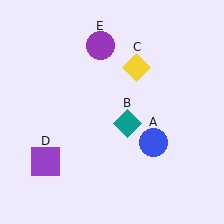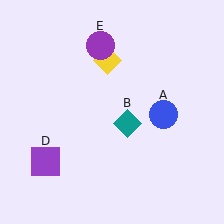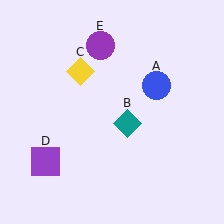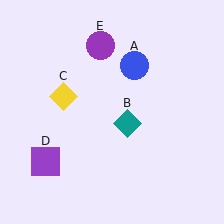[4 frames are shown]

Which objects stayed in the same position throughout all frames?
Teal diamond (object B) and purple square (object D) and purple circle (object E) remained stationary.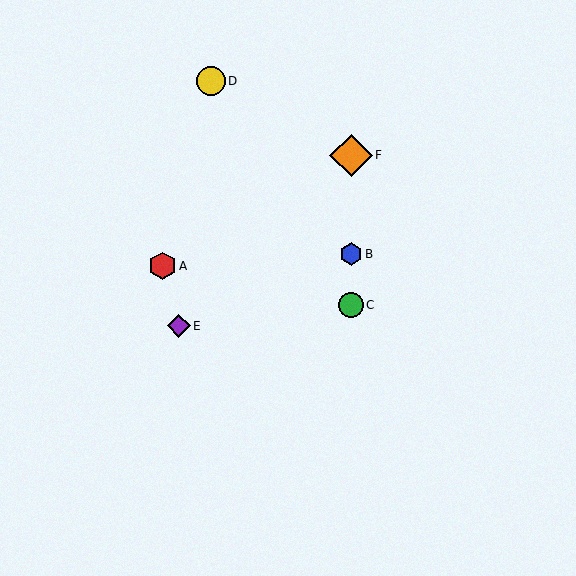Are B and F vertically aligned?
Yes, both are at x≈351.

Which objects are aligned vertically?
Objects B, C, F are aligned vertically.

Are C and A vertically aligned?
No, C is at x≈351 and A is at x≈163.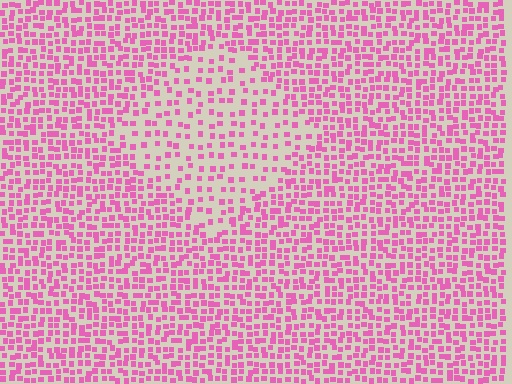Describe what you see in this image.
The image contains small pink elements arranged at two different densities. A diamond-shaped region is visible where the elements are less densely packed than the surrounding area.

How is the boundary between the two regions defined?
The boundary is defined by a change in element density (approximately 2.0x ratio). All elements are the same color, size, and shape.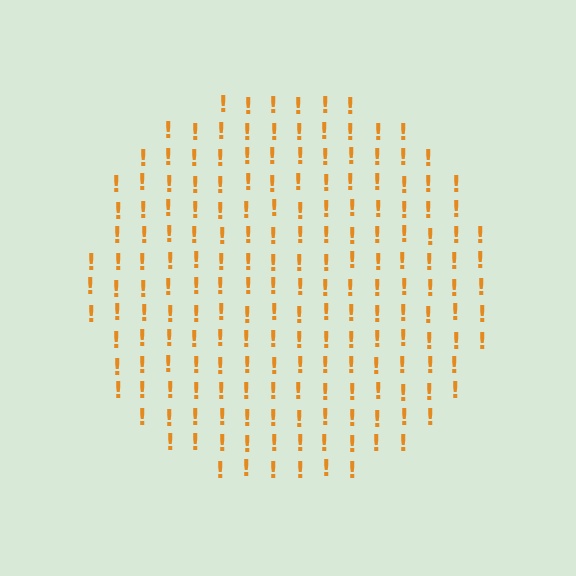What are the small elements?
The small elements are exclamation marks.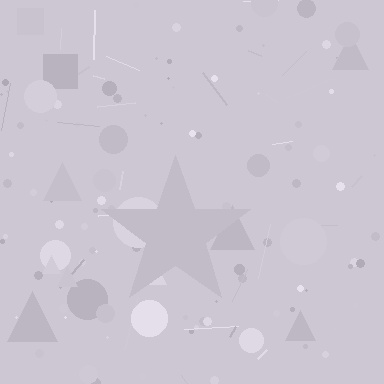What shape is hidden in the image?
A star is hidden in the image.